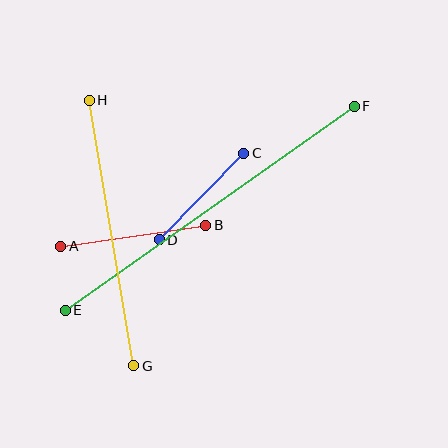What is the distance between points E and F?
The distance is approximately 354 pixels.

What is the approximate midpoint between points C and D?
The midpoint is at approximately (201, 196) pixels.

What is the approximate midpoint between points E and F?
The midpoint is at approximately (210, 208) pixels.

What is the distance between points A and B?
The distance is approximately 146 pixels.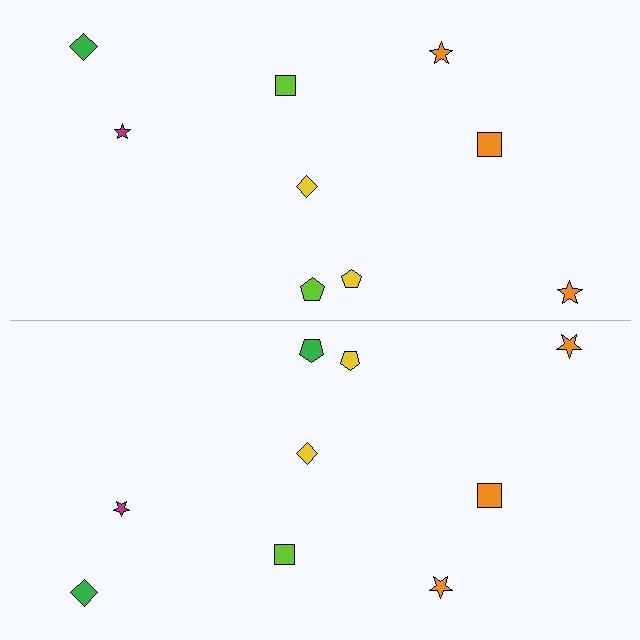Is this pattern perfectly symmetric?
No, the pattern is not perfectly symmetric. The green pentagon on the bottom side breaks the symmetry — its mirror counterpart is lime.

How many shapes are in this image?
There are 18 shapes in this image.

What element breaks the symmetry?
The green pentagon on the bottom side breaks the symmetry — its mirror counterpart is lime.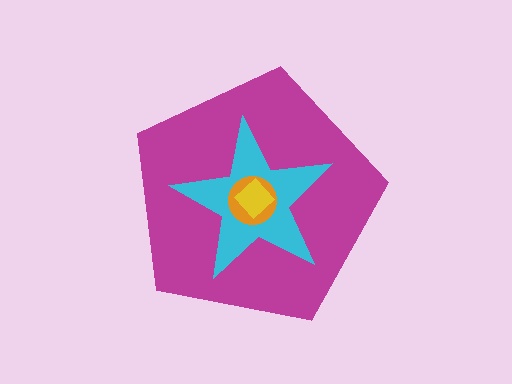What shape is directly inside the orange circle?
The yellow diamond.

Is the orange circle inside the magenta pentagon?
Yes.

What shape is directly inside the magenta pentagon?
The cyan star.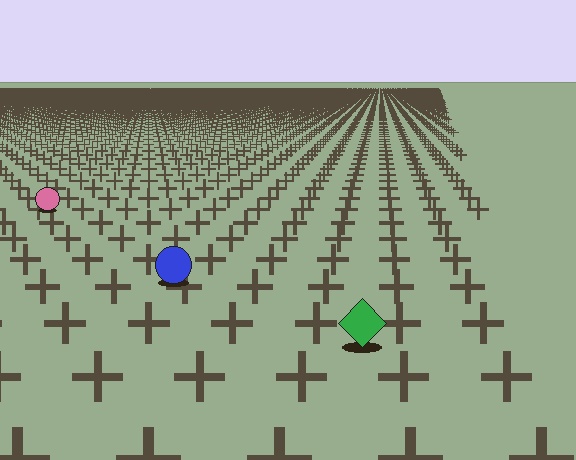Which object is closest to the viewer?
The green diamond is closest. The texture marks near it are larger and more spread out.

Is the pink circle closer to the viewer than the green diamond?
No. The green diamond is closer — you can tell from the texture gradient: the ground texture is coarser near it.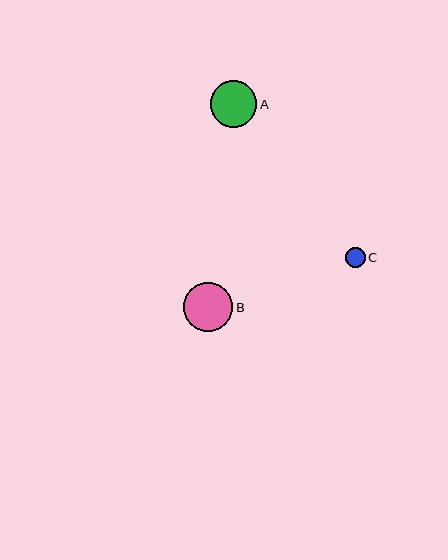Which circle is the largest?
Circle B is the largest with a size of approximately 49 pixels.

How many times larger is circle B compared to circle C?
Circle B is approximately 2.5 times the size of circle C.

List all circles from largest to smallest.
From largest to smallest: B, A, C.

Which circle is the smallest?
Circle C is the smallest with a size of approximately 20 pixels.